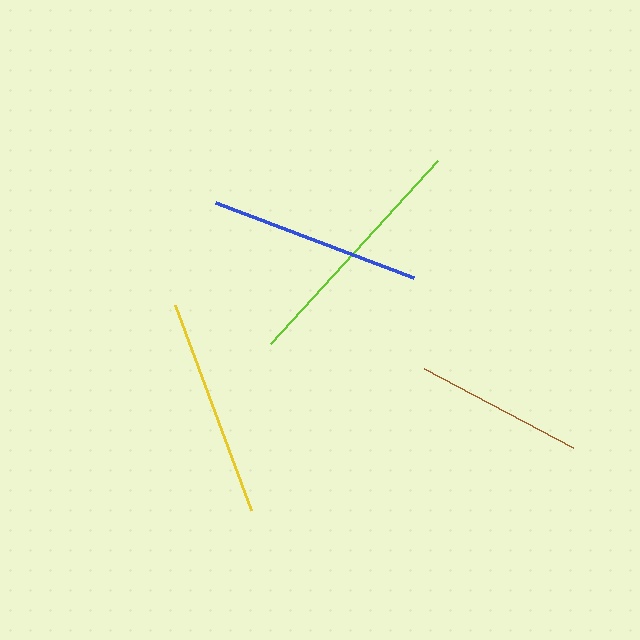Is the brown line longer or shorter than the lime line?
The lime line is longer than the brown line.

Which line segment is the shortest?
The brown line is the shortest at approximately 169 pixels.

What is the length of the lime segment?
The lime segment is approximately 248 pixels long.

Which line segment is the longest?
The lime line is the longest at approximately 248 pixels.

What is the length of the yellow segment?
The yellow segment is approximately 219 pixels long.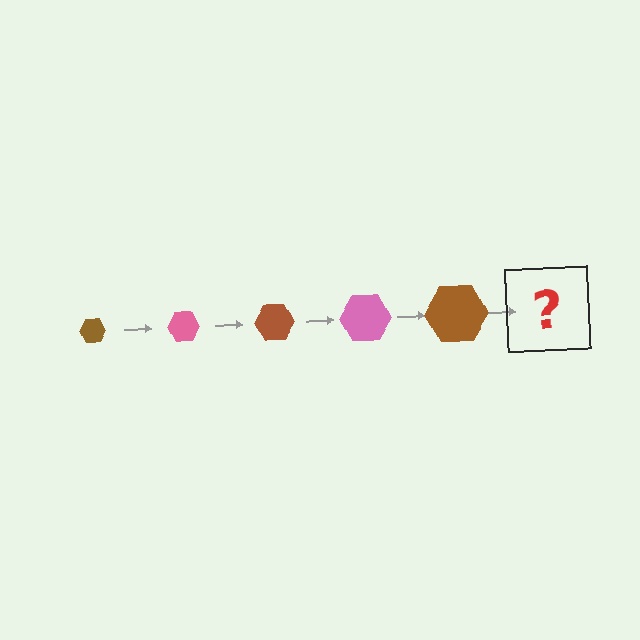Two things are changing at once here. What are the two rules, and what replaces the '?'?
The two rules are that the hexagon grows larger each step and the color cycles through brown and pink. The '?' should be a pink hexagon, larger than the previous one.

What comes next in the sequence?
The next element should be a pink hexagon, larger than the previous one.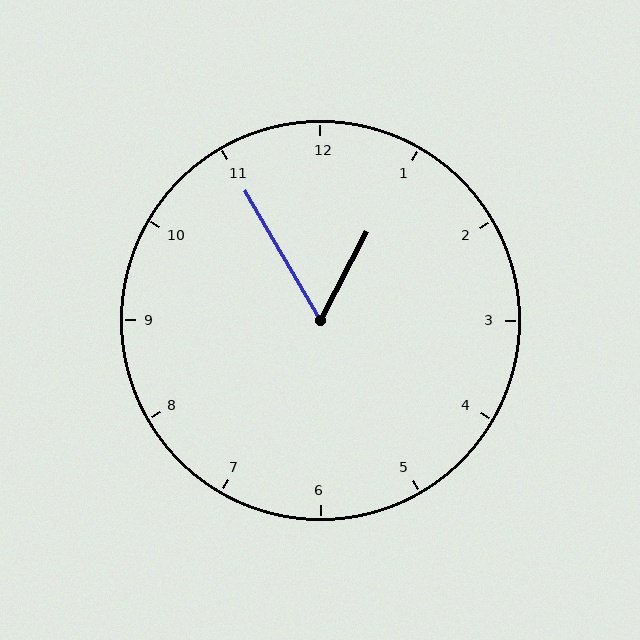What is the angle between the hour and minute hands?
Approximately 58 degrees.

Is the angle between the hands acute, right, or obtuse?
It is acute.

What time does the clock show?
12:55.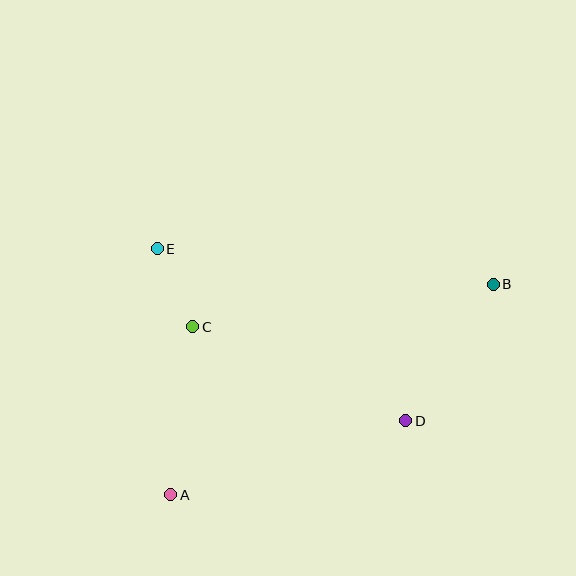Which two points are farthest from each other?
Points A and B are farthest from each other.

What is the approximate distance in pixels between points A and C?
The distance between A and C is approximately 169 pixels.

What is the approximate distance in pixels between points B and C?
The distance between B and C is approximately 303 pixels.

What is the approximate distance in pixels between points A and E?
The distance between A and E is approximately 246 pixels.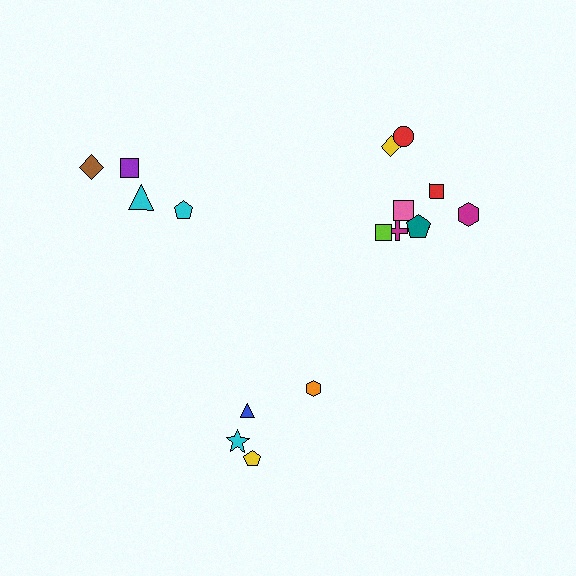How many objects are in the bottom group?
There are 4 objects.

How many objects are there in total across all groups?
There are 16 objects.